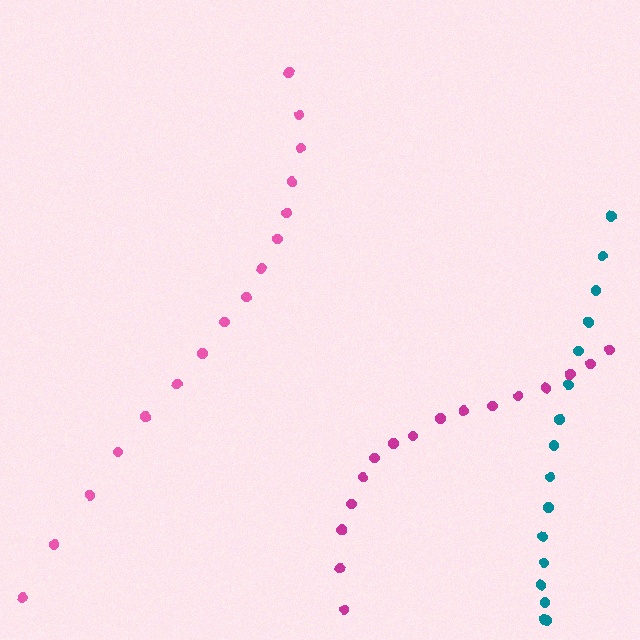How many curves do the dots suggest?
There are 3 distinct paths.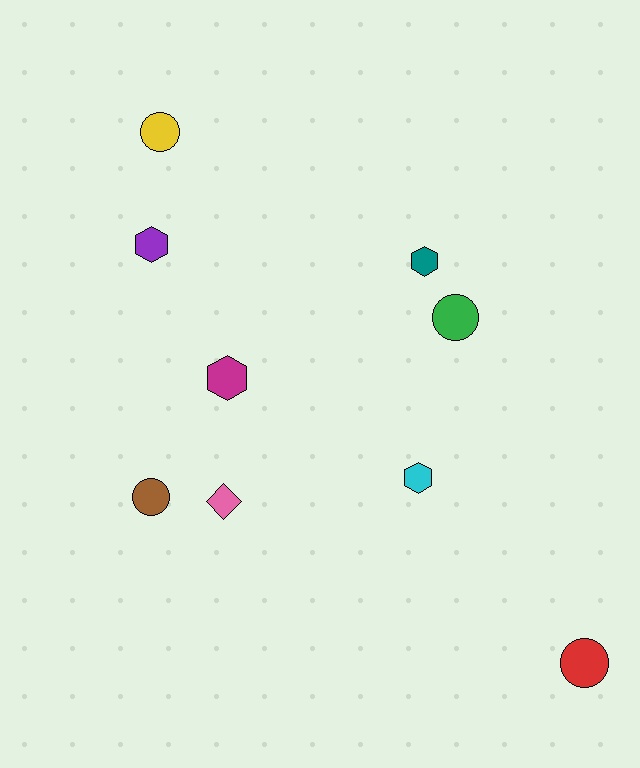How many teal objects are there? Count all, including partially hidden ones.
There is 1 teal object.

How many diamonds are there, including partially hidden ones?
There is 1 diamond.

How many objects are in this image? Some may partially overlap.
There are 9 objects.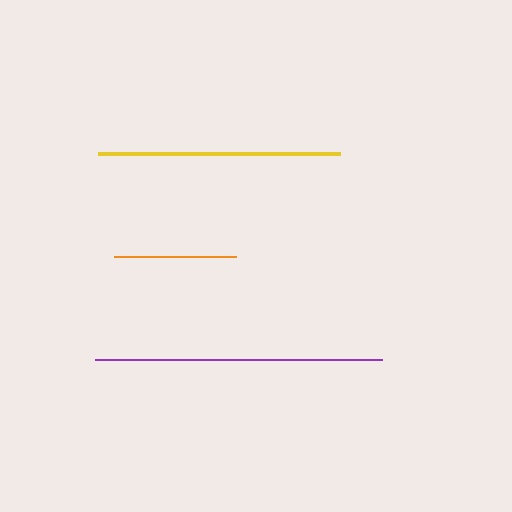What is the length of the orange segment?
The orange segment is approximately 121 pixels long.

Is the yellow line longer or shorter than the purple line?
The purple line is longer than the yellow line.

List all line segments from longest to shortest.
From longest to shortest: purple, yellow, orange.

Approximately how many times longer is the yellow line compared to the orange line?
The yellow line is approximately 2.0 times the length of the orange line.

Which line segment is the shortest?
The orange line is the shortest at approximately 121 pixels.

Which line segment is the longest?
The purple line is the longest at approximately 287 pixels.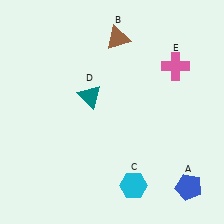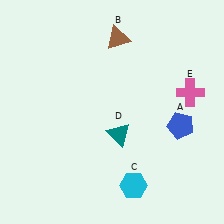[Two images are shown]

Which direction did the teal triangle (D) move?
The teal triangle (D) moved down.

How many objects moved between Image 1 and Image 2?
3 objects moved between the two images.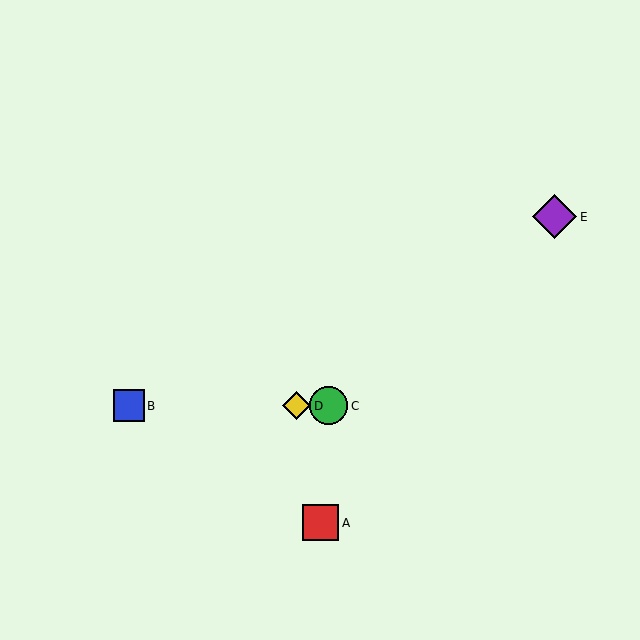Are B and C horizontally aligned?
Yes, both are at y≈406.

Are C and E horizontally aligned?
No, C is at y≈406 and E is at y≈217.